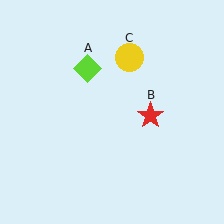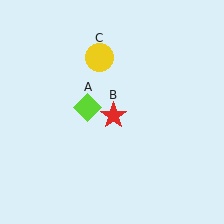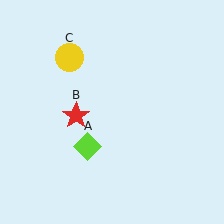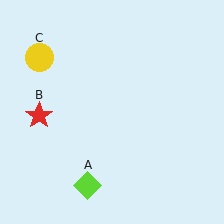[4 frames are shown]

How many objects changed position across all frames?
3 objects changed position: lime diamond (object A), red star (object B), yellow circle (object C).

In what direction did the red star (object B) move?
The red star (object B) moved left.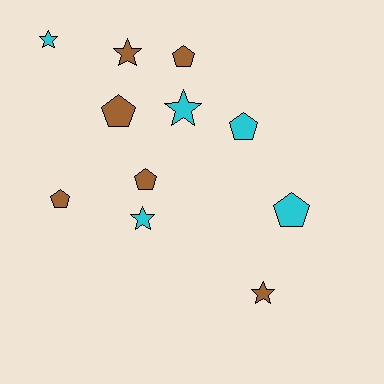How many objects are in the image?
There are 11 objects.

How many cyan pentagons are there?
There are 2 cyan pentagons.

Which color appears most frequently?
Brown, with 6 objects.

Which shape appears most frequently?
Pentagon, with 6 objects.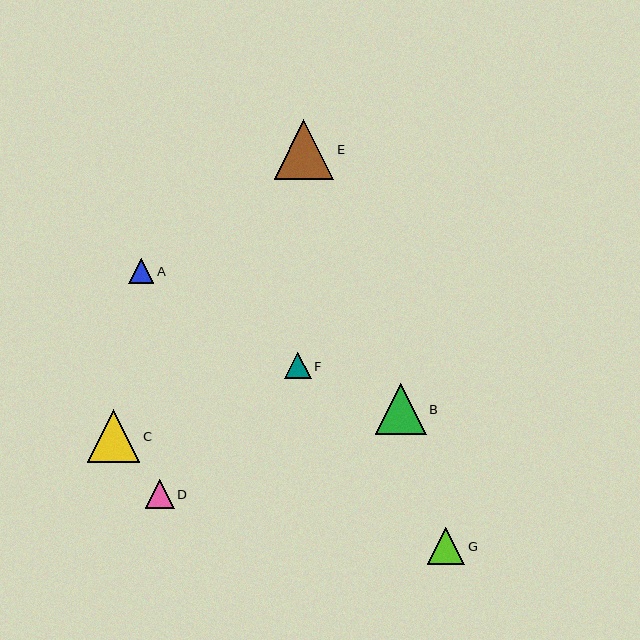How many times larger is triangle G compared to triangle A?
Triangle G is approximately 1.5 times the size of triangle A.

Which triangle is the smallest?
Triangle A is the smallest with a size of approximately 25 pixels.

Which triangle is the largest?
Triangle E is the largest with a size of approximately 60 pixels.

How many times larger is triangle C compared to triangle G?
Triangle C is approximately 1.4 times the size of triangle G.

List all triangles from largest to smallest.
From largest to smallest: E, C, B, G, D, F, A.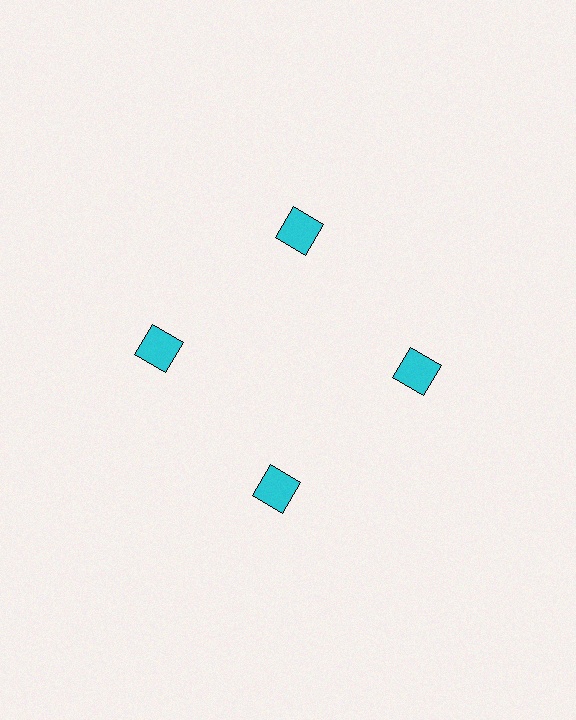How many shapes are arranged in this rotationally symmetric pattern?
There are 4 shapes, arranged in 4 groups of 1.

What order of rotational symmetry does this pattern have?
This pattern has 4-fold rotational symmetry.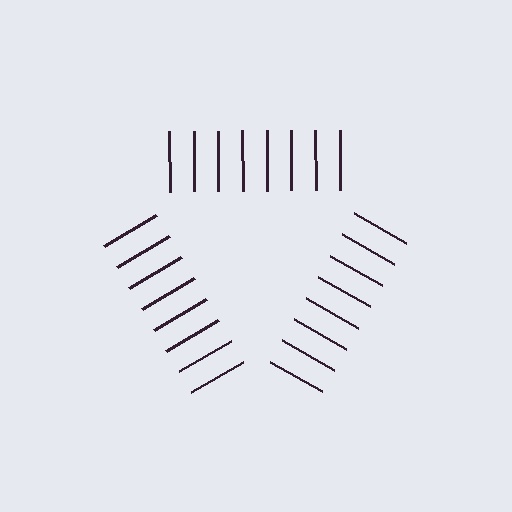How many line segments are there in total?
24 — 8 along each of the 3 edges.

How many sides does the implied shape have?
3 sides — the line-ends trace a triangle.